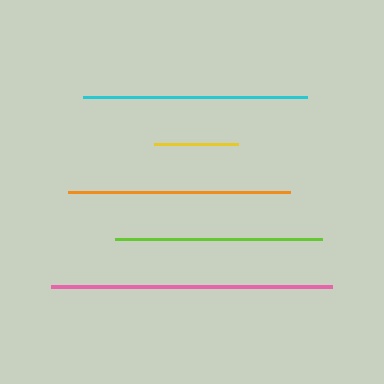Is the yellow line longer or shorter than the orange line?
The orange line is longer than the yellow line.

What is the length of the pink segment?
The pink segment is approximately 281 pixels long.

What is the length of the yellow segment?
The yellow segment is approximately 84 pixels long.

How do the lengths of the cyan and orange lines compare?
The cyan and orange lines are approximately the same length.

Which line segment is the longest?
The pink line is the longest at approximately 281 pixels.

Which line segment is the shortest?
The yellow line is the shortest at approximately 84 pixels.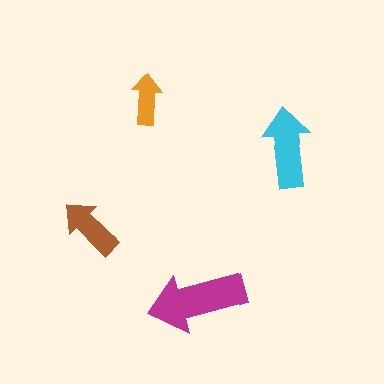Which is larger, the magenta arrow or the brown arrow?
The magenta one.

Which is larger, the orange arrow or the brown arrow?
The brown one.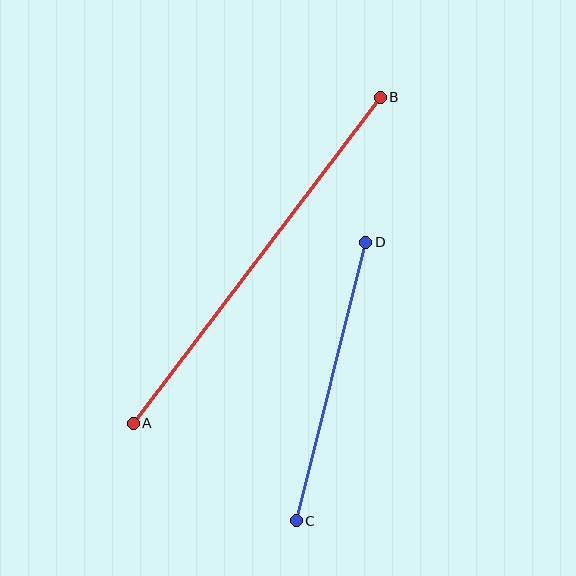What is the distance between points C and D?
The distance is approximately 287 pixels.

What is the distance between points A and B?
The distance is approximately 409 pixels.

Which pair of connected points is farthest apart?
Points A and B are farthest apart.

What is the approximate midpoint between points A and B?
The midpoint is at approximately (257, 260) pixels.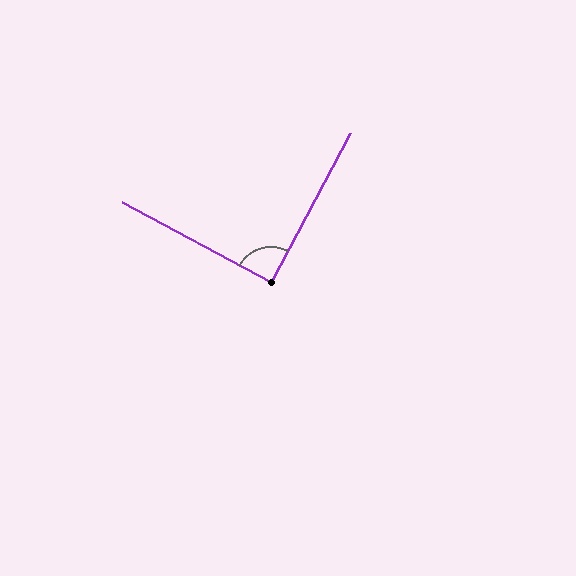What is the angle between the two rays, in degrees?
Approximately 90 degrees.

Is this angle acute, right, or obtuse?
It is approximately a right angle.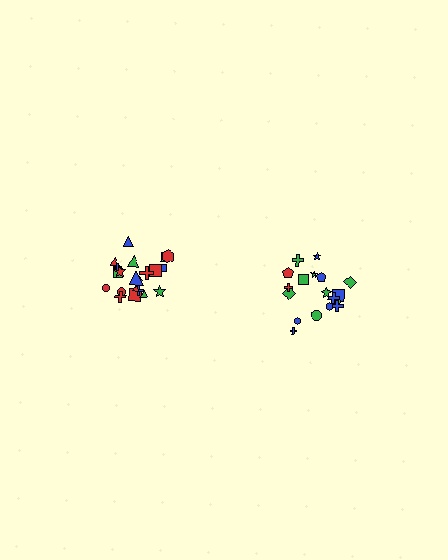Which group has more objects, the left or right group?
The left group.